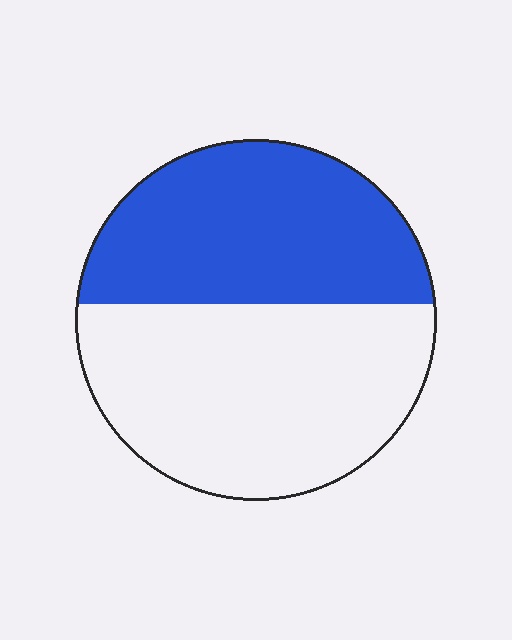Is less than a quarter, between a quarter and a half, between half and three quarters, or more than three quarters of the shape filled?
Between a quarter and a half.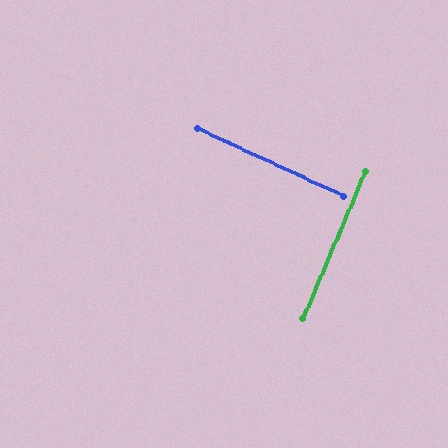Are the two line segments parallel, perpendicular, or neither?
Perpendicular — they meet at approximately 88°.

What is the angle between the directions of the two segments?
Approximately 88 degrees.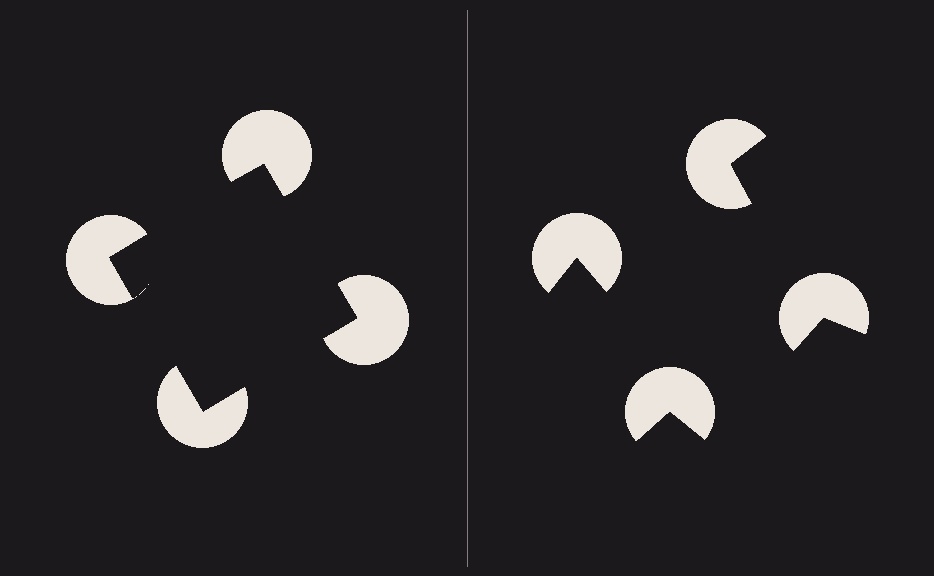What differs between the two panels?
The pac-man discs are positioned identically on both sides; only the wedge orientations differ. On the left they align to a square; on the right they are misaligned.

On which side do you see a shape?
An illusory square appears on the left side. On the right side the wedge cuts are rotated, so no coherent shape forms.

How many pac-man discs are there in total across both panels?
8 — 4 on each side.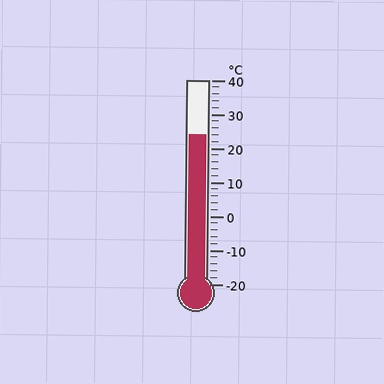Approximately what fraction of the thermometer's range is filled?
The thermometer is filled to approximately 75% of its range.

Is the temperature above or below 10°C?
The temperature is above 10°C.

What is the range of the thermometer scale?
The thermometer scale ranges from -20°C to 40°C.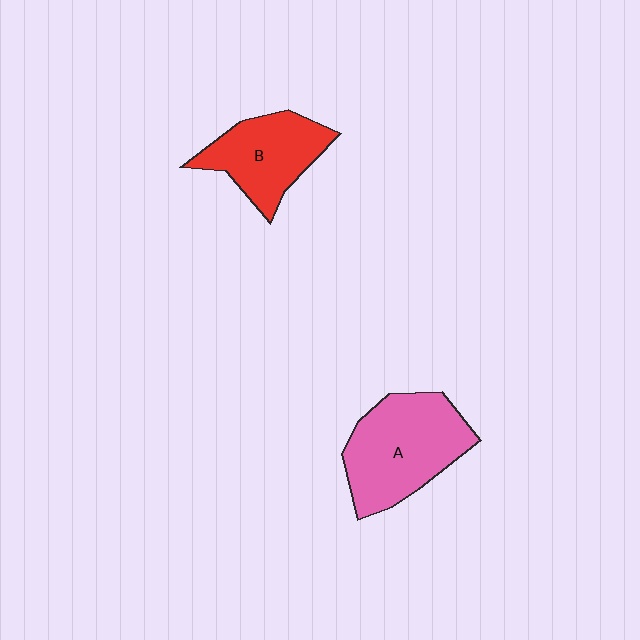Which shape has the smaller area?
Shape B (red).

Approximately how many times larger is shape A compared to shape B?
Approximately 1.3 times.